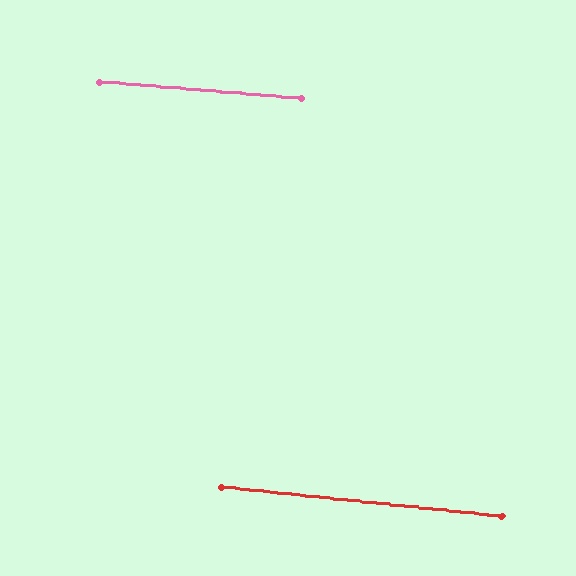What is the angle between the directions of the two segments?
Approximately 1 degree.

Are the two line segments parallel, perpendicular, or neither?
Parallel — their directions differ by only 1.1°.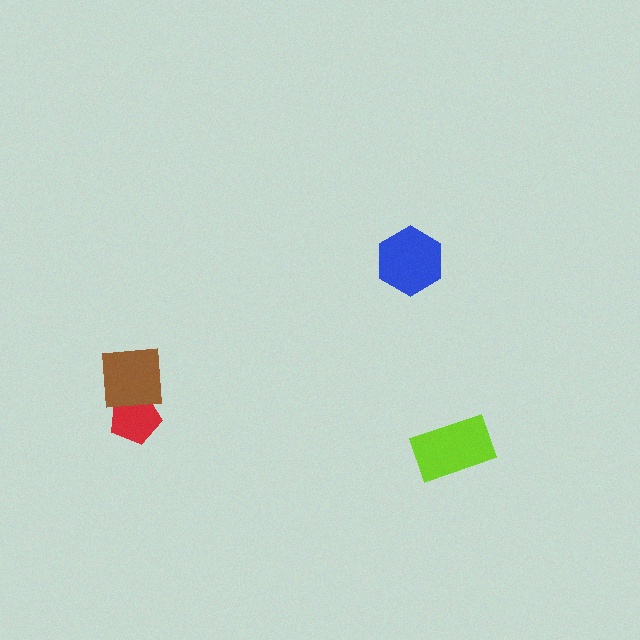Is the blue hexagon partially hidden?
No, no other shape covers it.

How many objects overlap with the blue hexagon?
0 objects overlap with the blue hexagon.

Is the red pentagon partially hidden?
Yes, it is partially covered by another shape.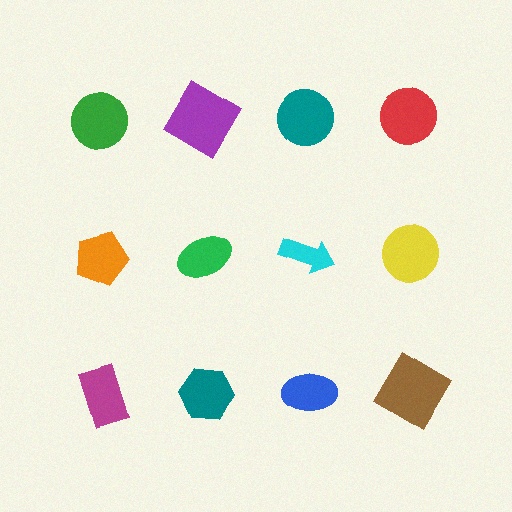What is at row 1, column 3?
A teal circle.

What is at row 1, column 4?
A red circle.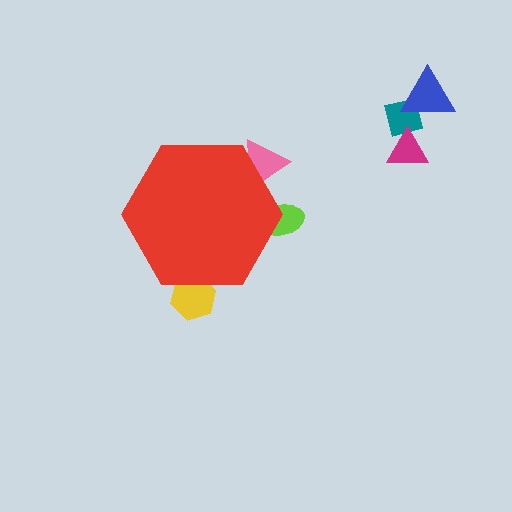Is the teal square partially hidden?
No, the teal square is fully visible.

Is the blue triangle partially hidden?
No, the blue triangle is fully visible.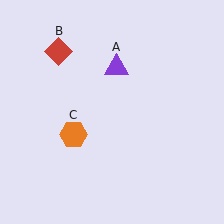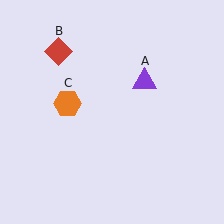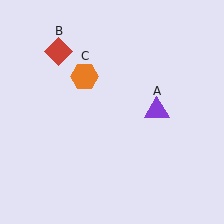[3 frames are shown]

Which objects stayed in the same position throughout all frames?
Red diamond (object B) remained stationary.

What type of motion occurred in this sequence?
The purple triangle (object A), orange hexagon (object C) rotated clockwise around the center of the scene.